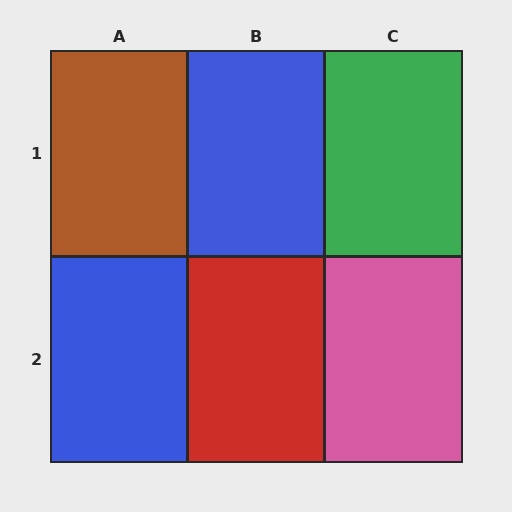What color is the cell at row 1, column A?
Brown.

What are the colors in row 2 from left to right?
Blue, red, pink.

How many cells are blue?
2 cells are blue.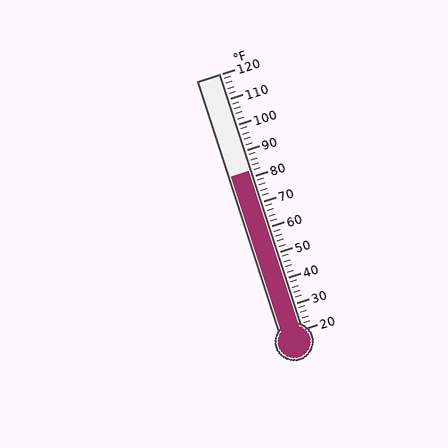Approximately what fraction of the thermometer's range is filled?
The thermometer is filled to approximately 60% of its range.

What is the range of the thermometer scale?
The thermometer scale ranges from 20°F to 120°F.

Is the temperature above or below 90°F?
The temperature is below 90°F.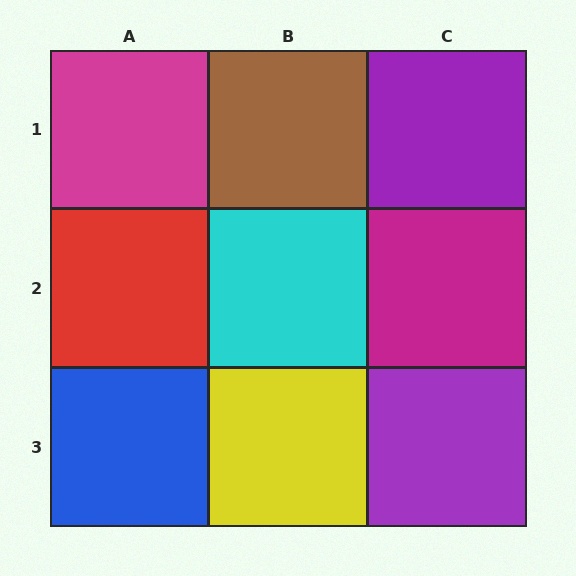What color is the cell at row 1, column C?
Purple.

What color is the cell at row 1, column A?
Magenta.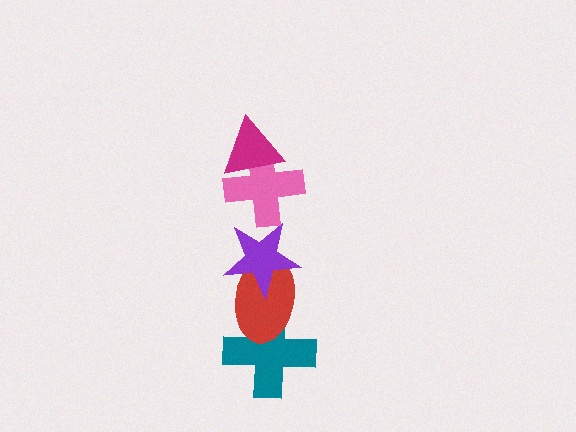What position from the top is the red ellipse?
The red ellipse is 4th from the top.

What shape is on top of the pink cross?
The magenta triangle is on top of the pink cross.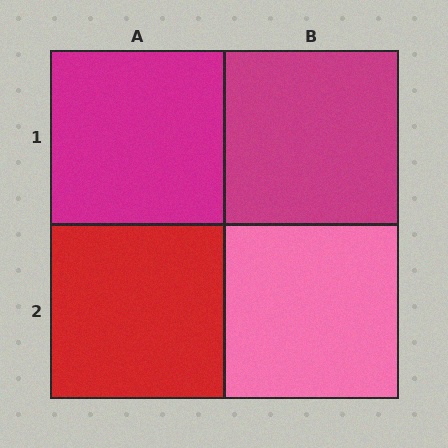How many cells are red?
1 cell is red.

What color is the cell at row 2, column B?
Pink.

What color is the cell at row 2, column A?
Red.